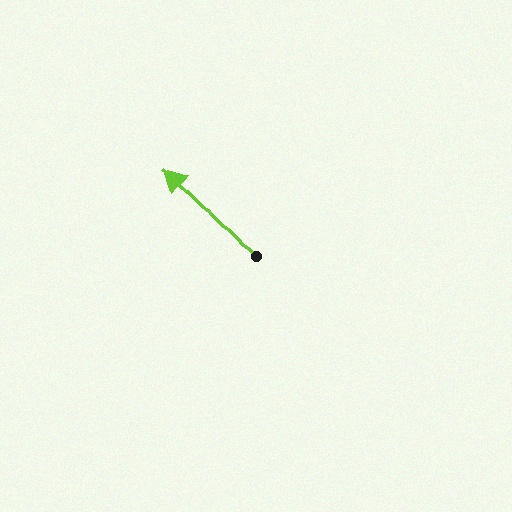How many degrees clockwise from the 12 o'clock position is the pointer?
Approximately 316 degrees.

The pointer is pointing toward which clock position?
Roughly 11 o'clock.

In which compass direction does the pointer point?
Northwest.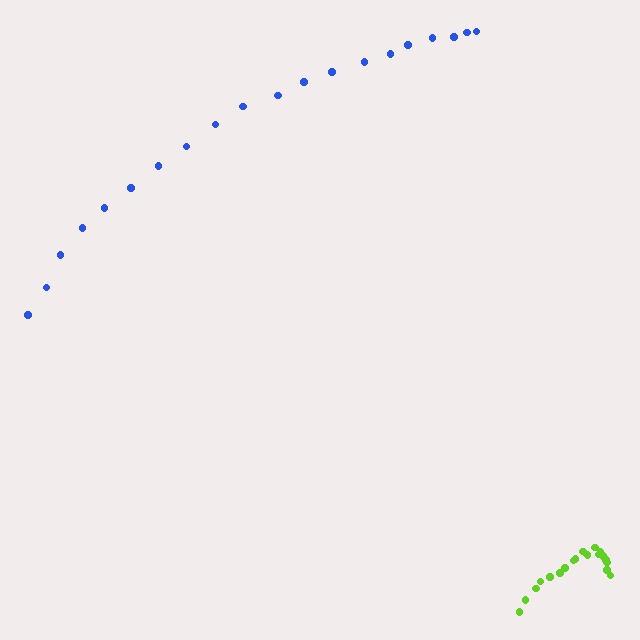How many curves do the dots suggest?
There are 2 distinct paths.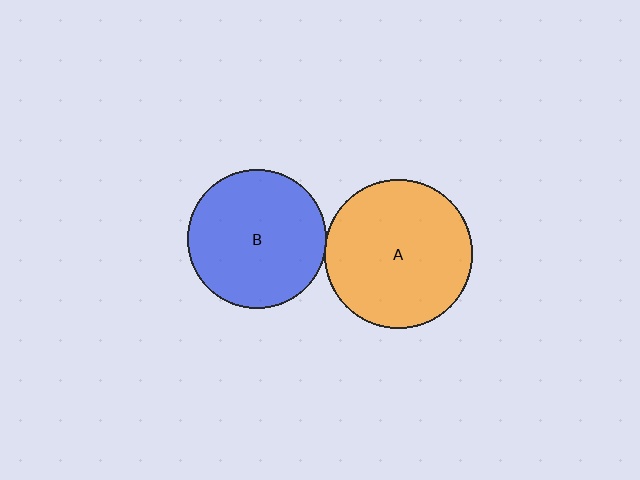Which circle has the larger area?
Circle A (orange).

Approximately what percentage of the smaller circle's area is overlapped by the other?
Approximately 5%.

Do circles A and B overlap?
Yes.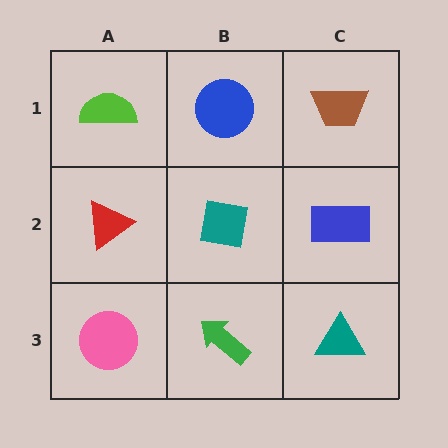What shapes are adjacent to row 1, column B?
A teal square (row 2, column B), a lime semicircle (row 1, column A), a brown trapezoid (row 1, column C).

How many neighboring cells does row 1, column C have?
2.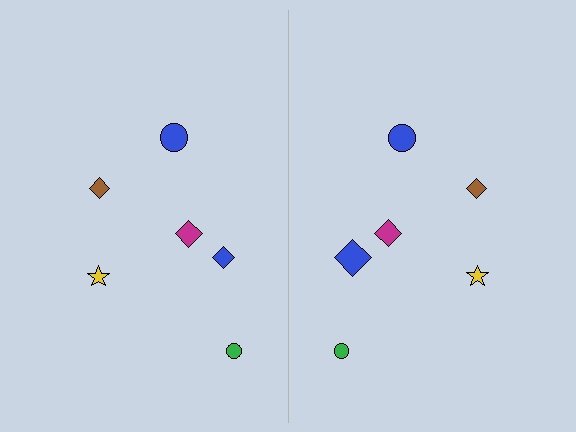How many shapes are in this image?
There are 12 shapes in this image.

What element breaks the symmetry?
The blue diamond on the right side has a different size than its mirror counterpart.